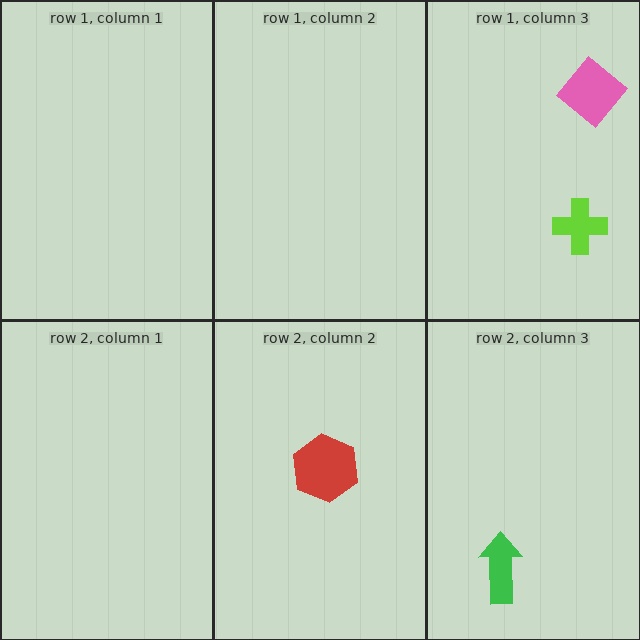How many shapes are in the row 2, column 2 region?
1.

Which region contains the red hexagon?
The row 2, column 2 region.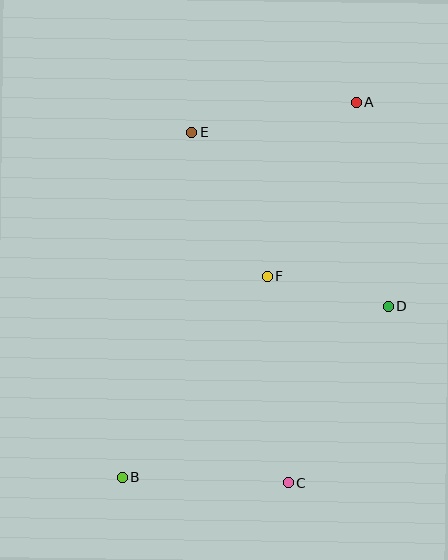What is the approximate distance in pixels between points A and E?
The distance between A and E is approximately 168 pixels.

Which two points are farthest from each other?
Points A and B are farthest from each other.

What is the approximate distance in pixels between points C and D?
The distance between C and D is approximately 202 pixels.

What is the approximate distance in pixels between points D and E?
The distance between D and E is approximately 263 pixels.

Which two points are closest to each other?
Points D and F are closest to each other.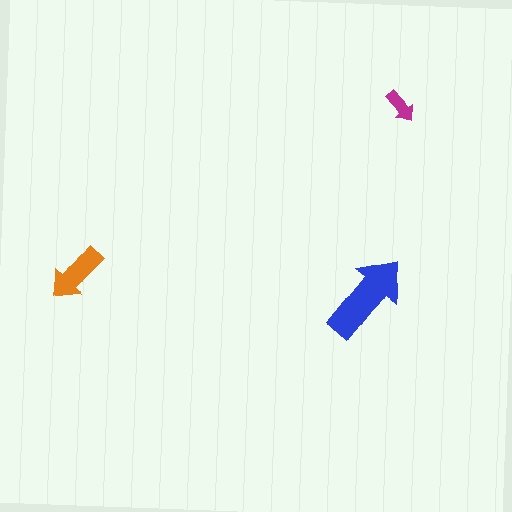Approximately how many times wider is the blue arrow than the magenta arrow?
About 2.5 times wider.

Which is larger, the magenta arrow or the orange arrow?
The orange one.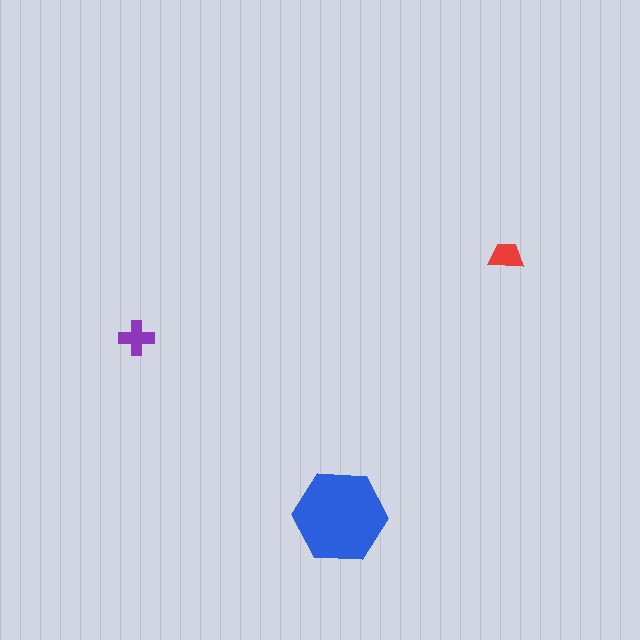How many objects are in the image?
There are 3 objects in the image.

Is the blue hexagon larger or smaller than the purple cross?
Larger.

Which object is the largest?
The blue hexagon.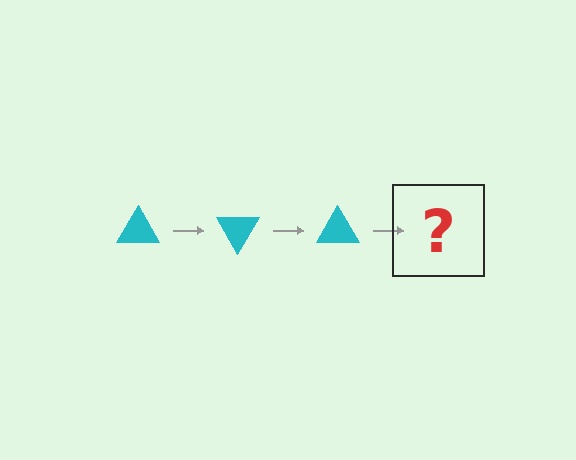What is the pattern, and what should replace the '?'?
The pattern is that the triangle rotates 60 degrees each step. The '?' should be a cyan triangle rotated 180 degrees.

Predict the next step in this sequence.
The next step is a cyan triangle rotated 180 degrees.